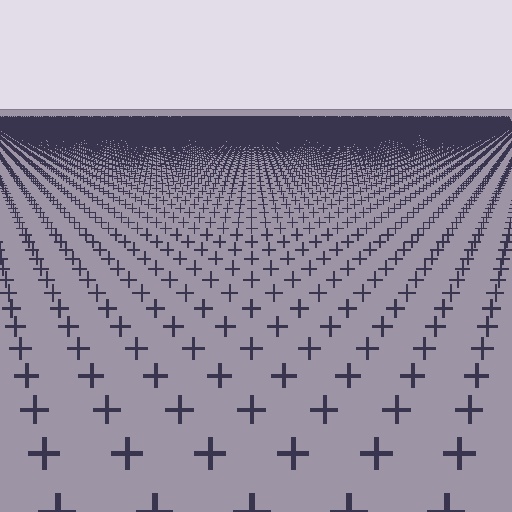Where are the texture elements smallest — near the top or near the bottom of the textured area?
Near the top.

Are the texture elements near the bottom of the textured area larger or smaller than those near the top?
Larger. Near the bottom, elements are closer to the viewer and appear at a bigger on-screen size.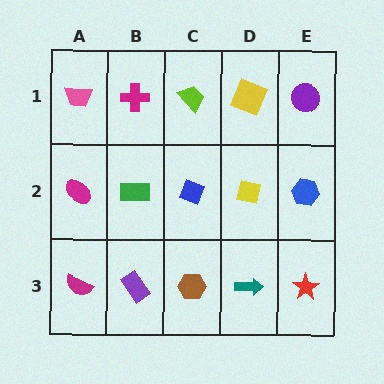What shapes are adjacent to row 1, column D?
A yellow square (row 2, column D), a lime trapezoid (row 1, column C), a purple circle (row 1, column E).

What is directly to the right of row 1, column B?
A lime trapezoid.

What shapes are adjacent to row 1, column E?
A blue hexagon (row 2, column E), a yellow square (row 1, column D).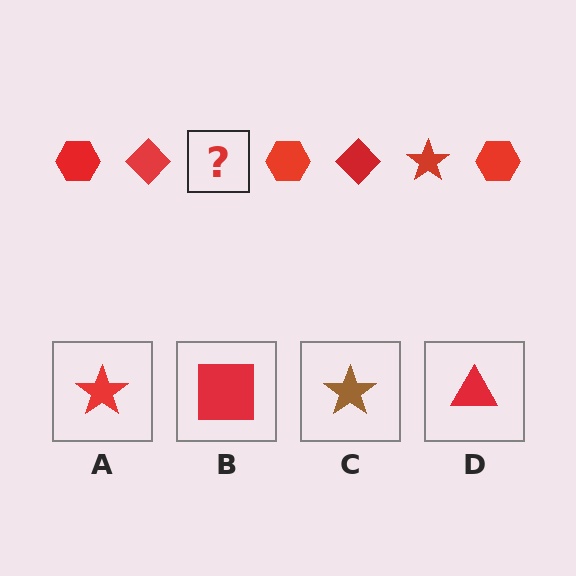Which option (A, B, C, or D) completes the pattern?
A.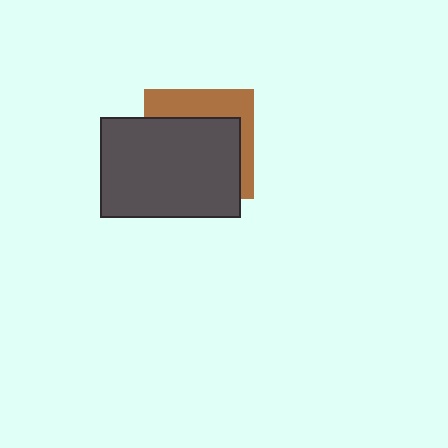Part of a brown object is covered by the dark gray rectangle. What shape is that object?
It is a square.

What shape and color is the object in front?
The object in front is a dark gray rectangle.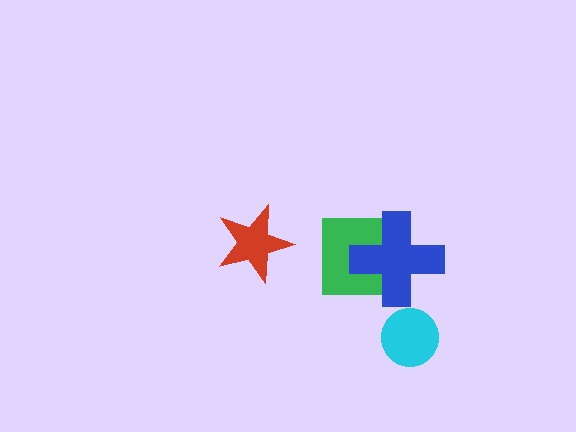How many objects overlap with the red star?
0 objects overlap with the red star.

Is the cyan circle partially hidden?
No, no other shape covers it.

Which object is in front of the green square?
The blue cross is in front of the green square.